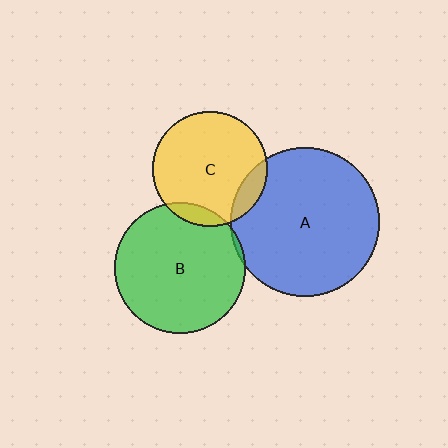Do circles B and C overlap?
Yes.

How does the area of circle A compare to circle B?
Approximately 1.3 times.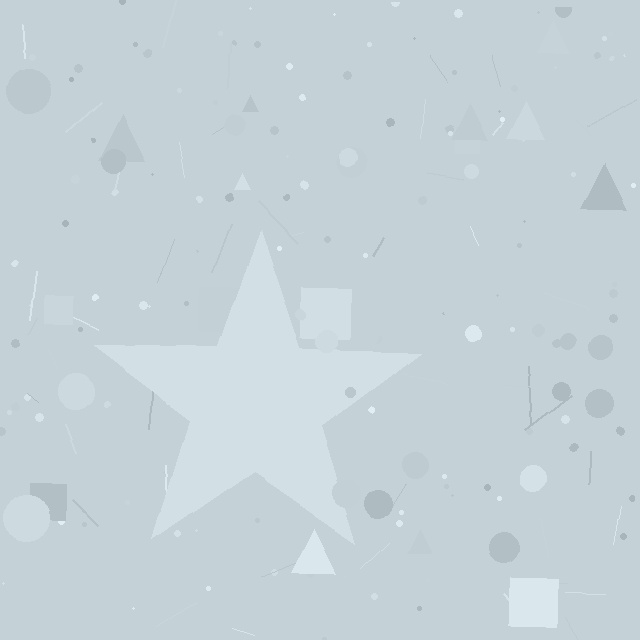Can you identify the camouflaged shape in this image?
The camouflaged shape is a star.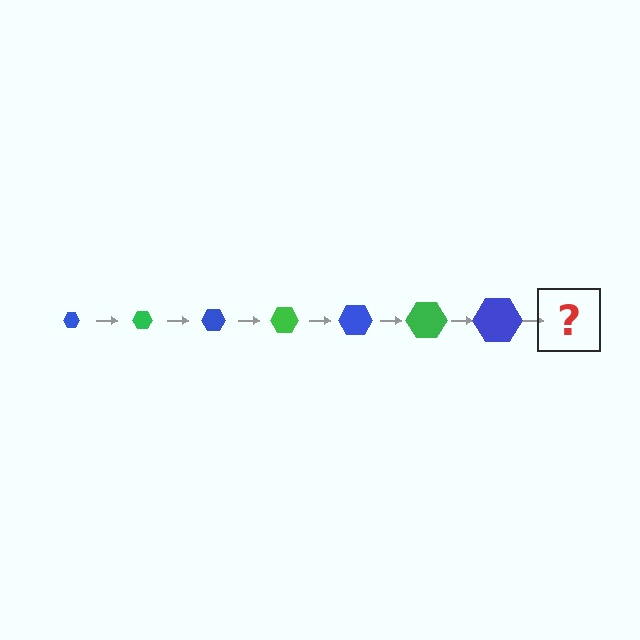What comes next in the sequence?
The next element should be a green hexagon, larger than the previous one.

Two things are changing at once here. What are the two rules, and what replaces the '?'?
The two rules are that the hexagon grows larger each step and the color cycles through blue and green. The '?' should be a green hexagon, larger than the previous one.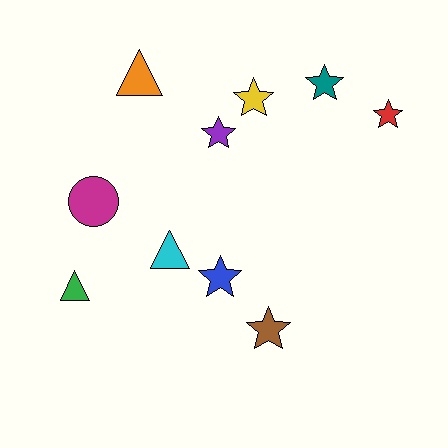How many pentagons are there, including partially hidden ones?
There are no pentagons.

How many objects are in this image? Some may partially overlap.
There are 10 objects.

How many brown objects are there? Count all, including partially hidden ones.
There is 1 brown object.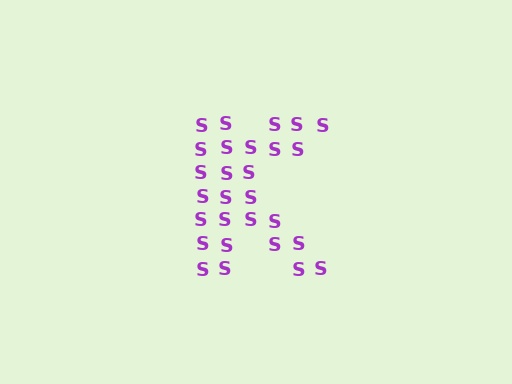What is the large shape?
The large shape is the letter K.